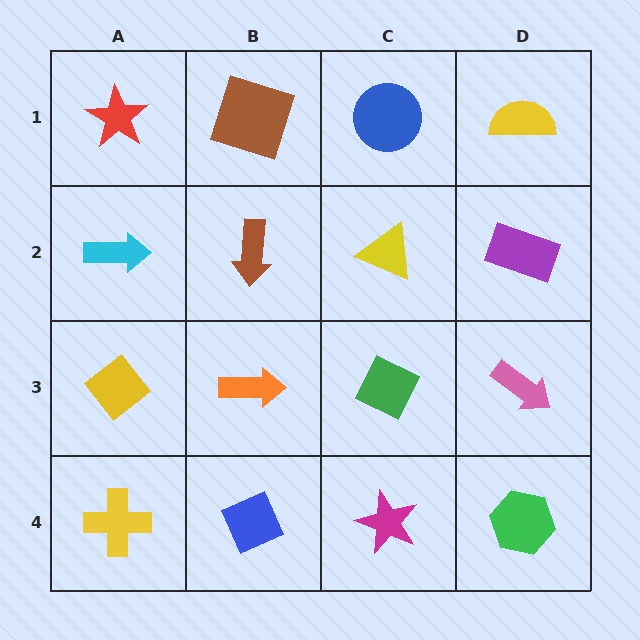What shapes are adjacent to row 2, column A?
A red star (row 1, column A), a yellow diamond (row 3, column A), a brown arrow (row 2, column B).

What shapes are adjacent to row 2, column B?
A brown square (row 1, column B), an orange arrow (row 3, column B), a cyan arrow (row 2, column A), a yellow triangle (row 2, column C).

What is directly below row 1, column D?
A purple rectangle.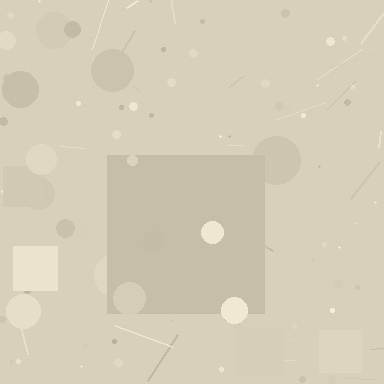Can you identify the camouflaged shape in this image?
The camouflaged shape is a square.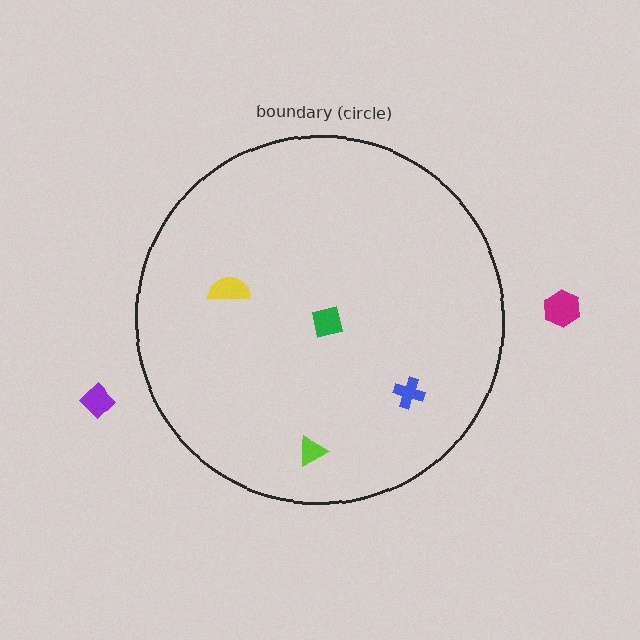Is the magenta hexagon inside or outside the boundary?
Outside.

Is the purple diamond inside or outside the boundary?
Outside.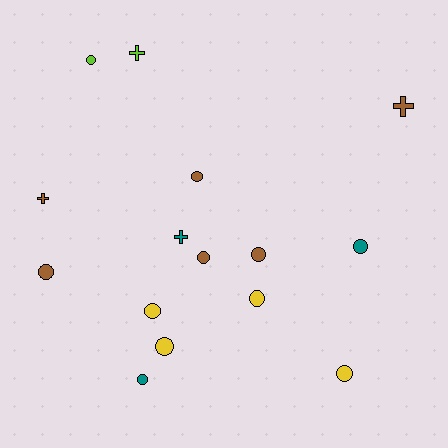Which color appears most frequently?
Brown, with 6 objects.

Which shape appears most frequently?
Circle, with 11 objects.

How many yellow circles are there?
There are 4 yellow circles.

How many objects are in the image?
There are 15 objects.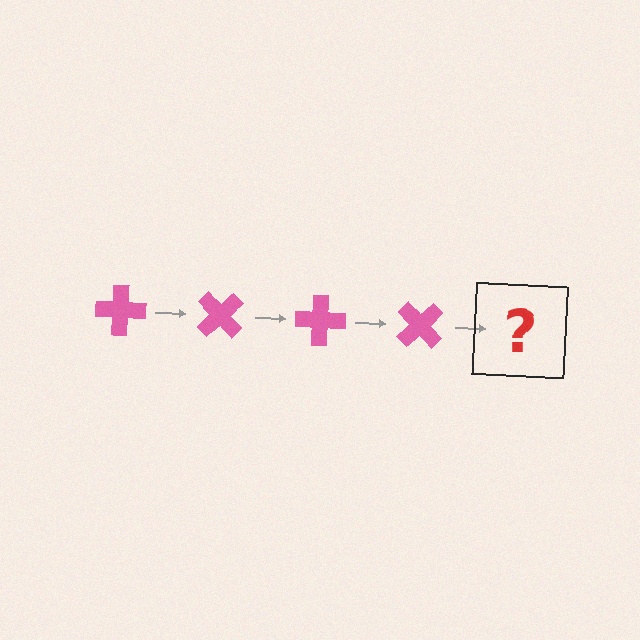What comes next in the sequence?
The next element should be a pink cross rotated 180 degrees.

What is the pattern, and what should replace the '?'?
The pattern is that the cross rotates 45 degrees each step. The '?' should be a pink cross rotated 180 degrees.